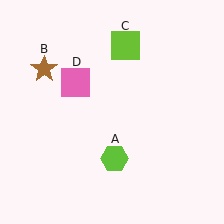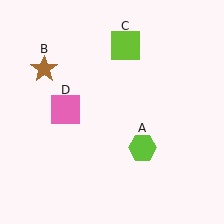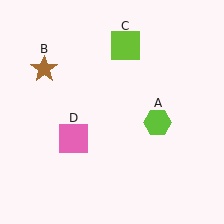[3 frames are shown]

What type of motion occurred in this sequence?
The lime hexagon (object A), pink square (object D) rotated counterclockwise around the center of the scene.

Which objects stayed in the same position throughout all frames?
Brown star (object B) and lime square (object C) remained stationary.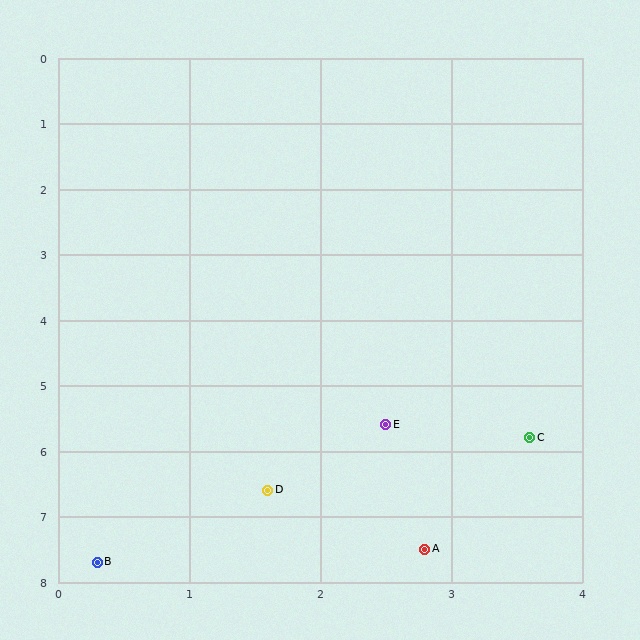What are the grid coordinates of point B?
Point B is at approximately (0.3, 7.7).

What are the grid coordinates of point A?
Point A is at approximately (2.8, 7.5).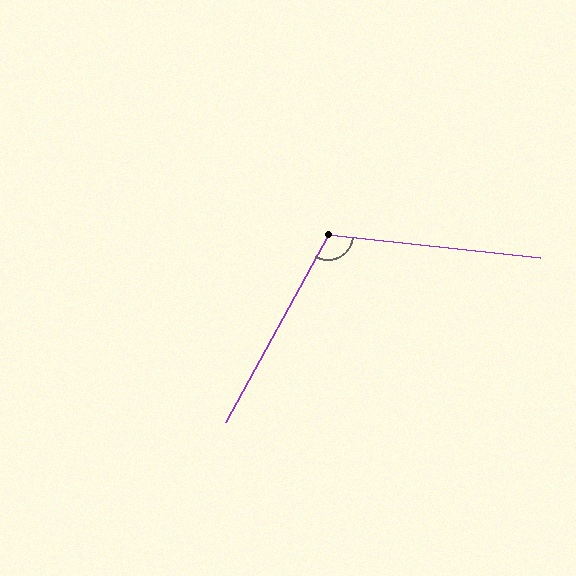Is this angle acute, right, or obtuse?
It is obtuse.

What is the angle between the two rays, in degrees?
Approximately 113 degrees.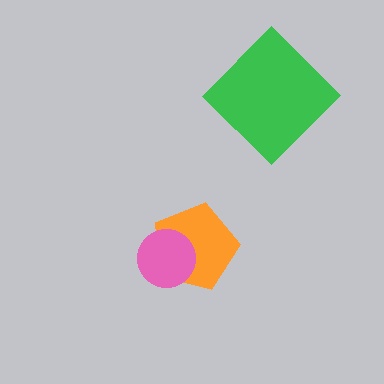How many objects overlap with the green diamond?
0 objects overlap with the green diamond.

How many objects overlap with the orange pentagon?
1 object overlaps with the orange pentagon.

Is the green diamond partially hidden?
No, no other shape covers it.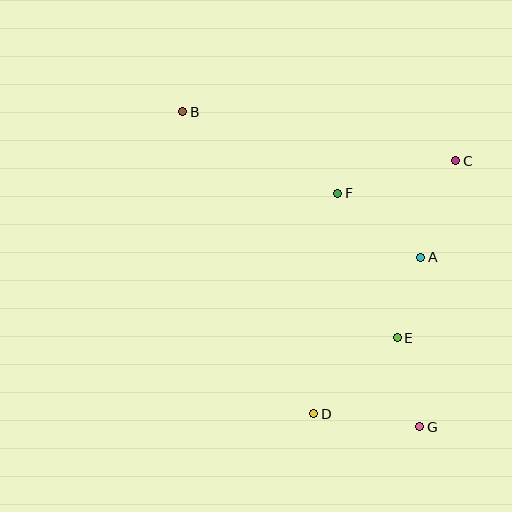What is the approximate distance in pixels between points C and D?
The distance between C and D is approximately 290 pixels.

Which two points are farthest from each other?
Points B and G are farthest from each other.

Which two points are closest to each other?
Points A and E are closest to each other.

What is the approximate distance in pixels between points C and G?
The distance between C and G is approximately 268 pixels.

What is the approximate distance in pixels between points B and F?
The distance between B and F is approximately 175 pixels.